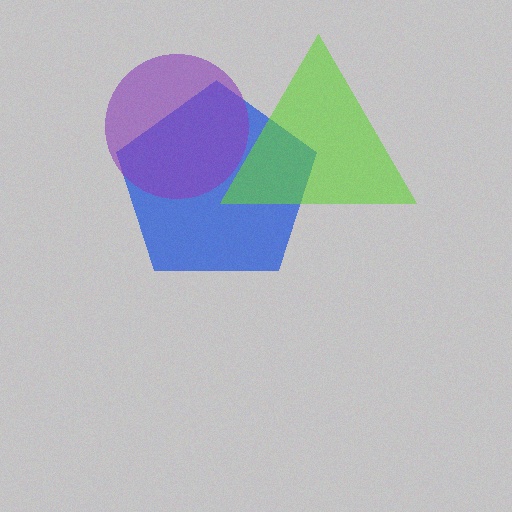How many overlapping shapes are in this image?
There are 3 overlapping shapes in the image.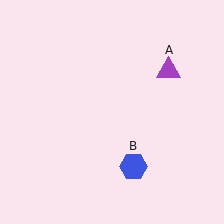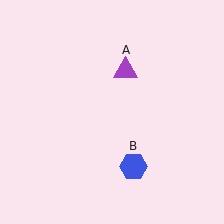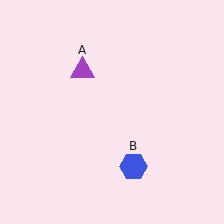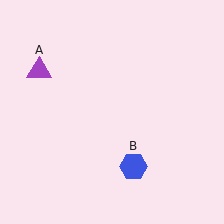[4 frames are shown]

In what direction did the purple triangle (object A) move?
The purple triangle (object A) moved left.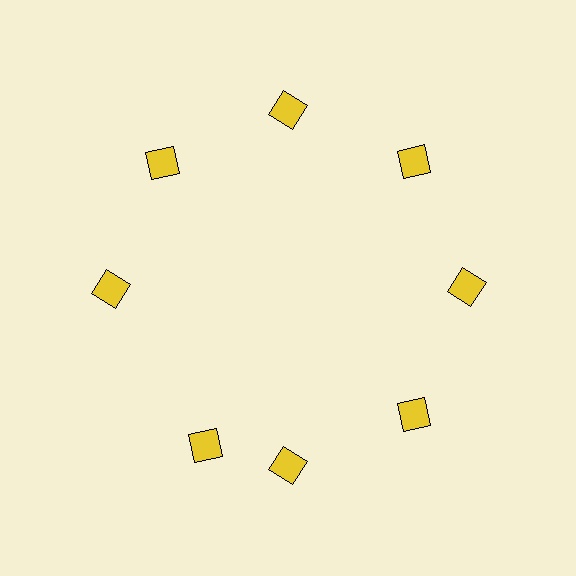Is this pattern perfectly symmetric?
No. The 8 yellow diamonds are arranged in a ring, but one element near the 8 o'clock position is rotated out of alignment along the ring, breaking the 8-fold rotational symmetry.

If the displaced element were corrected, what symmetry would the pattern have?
It would have 8-fold rotational symmetry — the pattern would map onto itself every 45 degrees.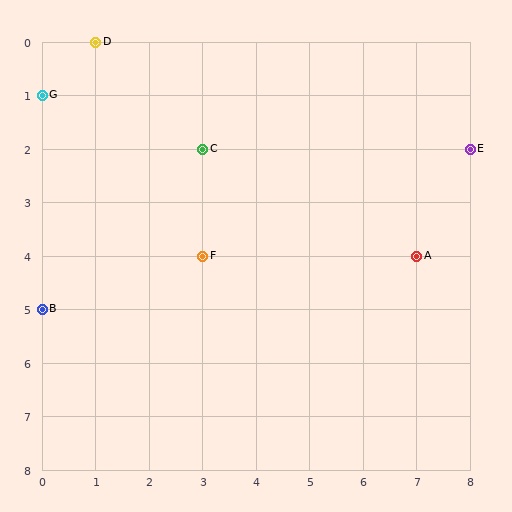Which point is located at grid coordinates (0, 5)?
Point B is at (0, 5).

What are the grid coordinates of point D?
Point D is at grid coordinates (1, 0).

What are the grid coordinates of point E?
Point E is at grid coordinates (8, 2).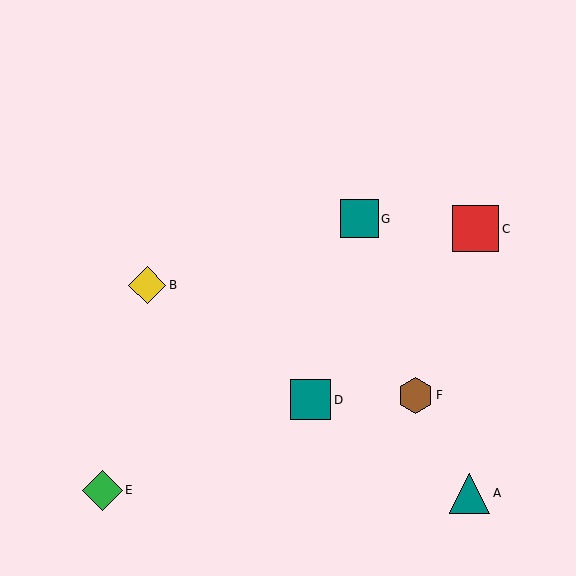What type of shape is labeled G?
Shape G is a teal square.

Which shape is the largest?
The red square (labeled C) is the largest.